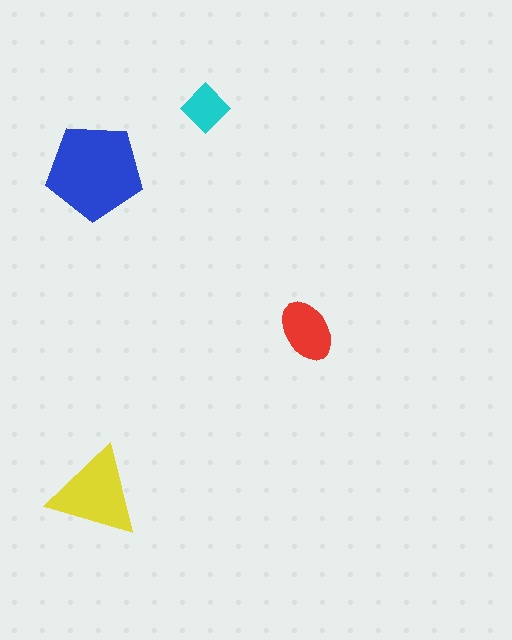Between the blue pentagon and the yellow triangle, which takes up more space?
The blue pentagon.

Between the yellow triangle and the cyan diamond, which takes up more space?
The yellow triangle.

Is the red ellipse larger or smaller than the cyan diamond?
Larger.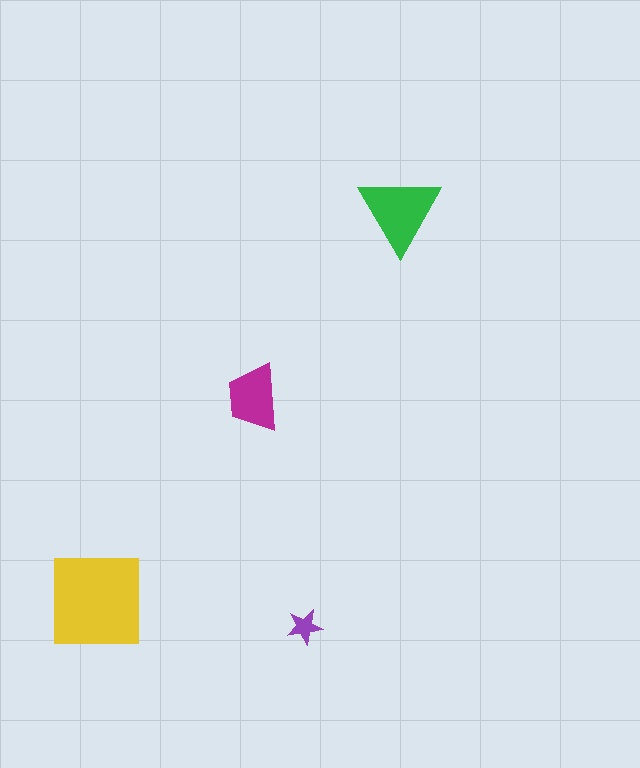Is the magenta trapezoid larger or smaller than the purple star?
Larger.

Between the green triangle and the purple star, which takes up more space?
The green triangle.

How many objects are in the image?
There are 4 objects in the image.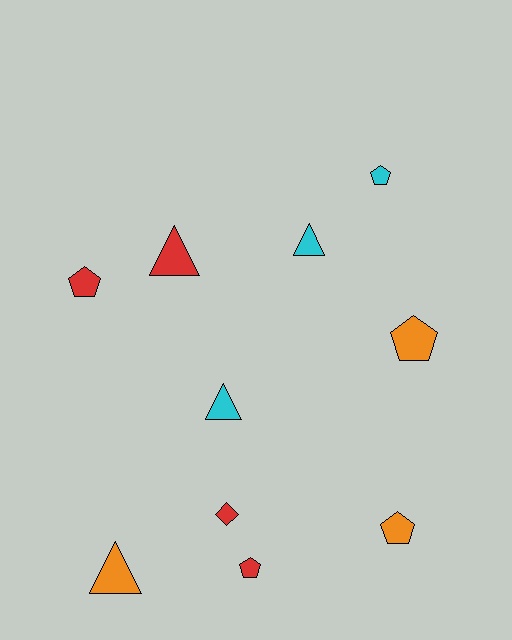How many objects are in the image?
There are 10 objects.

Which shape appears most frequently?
Pentagon, with 5 objects.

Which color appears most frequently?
Red, with 4 objects.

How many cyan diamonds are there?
There are no cyan diamonds.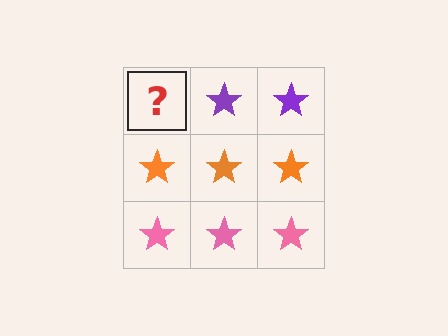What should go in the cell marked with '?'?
The missing cell should contain a purple star.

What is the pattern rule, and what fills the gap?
The rule is that each row has a consistent color. The gap should be filled with a purple star.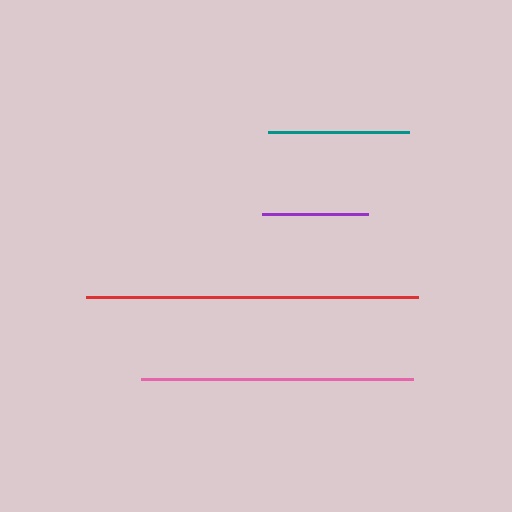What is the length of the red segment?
The red segment is approximately 331 pixels long.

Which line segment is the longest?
The red line is the longest at approximately 331 pixels.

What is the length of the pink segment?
The pink segment is approximately 272 pixels long.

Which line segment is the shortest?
The purple line is the shortest at approximately 106 pixels.